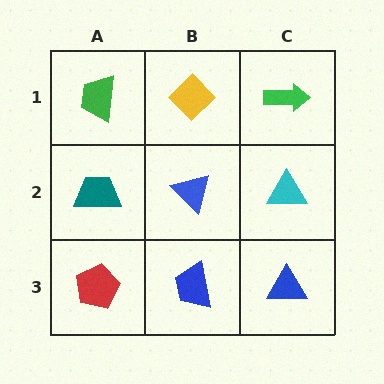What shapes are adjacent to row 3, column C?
A cyan triangle (row 2, column C), a blue trapezoid (row 3, column B).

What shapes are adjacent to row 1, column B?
A blue triangle (row 2, column B), a green trapezoid (row 1, column A), a green arrow (row 1, column C).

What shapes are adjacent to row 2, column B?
A yellow diamond (row 1, column B), a blue trapezoid (row 3, column B), a teal trapezoid (row 2, column A), a cyan triangle (row 2, column C).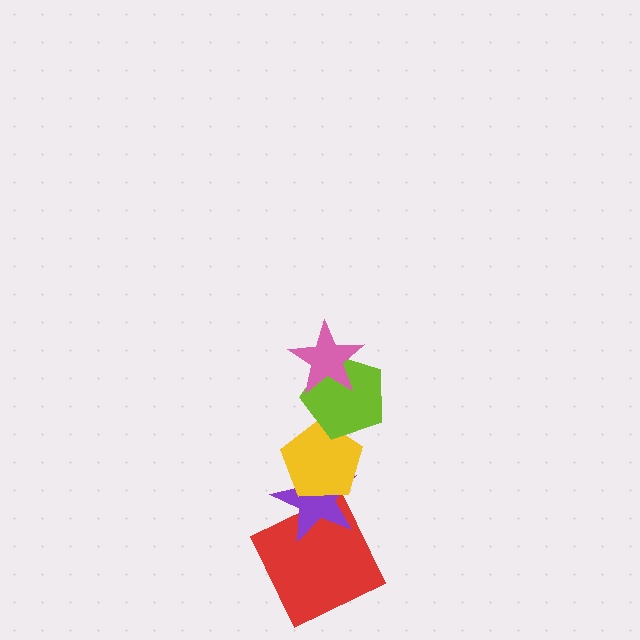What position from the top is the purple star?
The purple star is 4th from the top.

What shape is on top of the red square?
The purple star is on top of the red square.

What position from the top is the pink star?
The pink star is 1st from the top.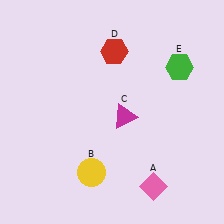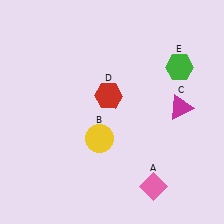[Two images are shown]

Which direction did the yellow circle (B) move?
The yellow circle (B) moved up.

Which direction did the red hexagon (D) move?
The red hexagon (D) moved down.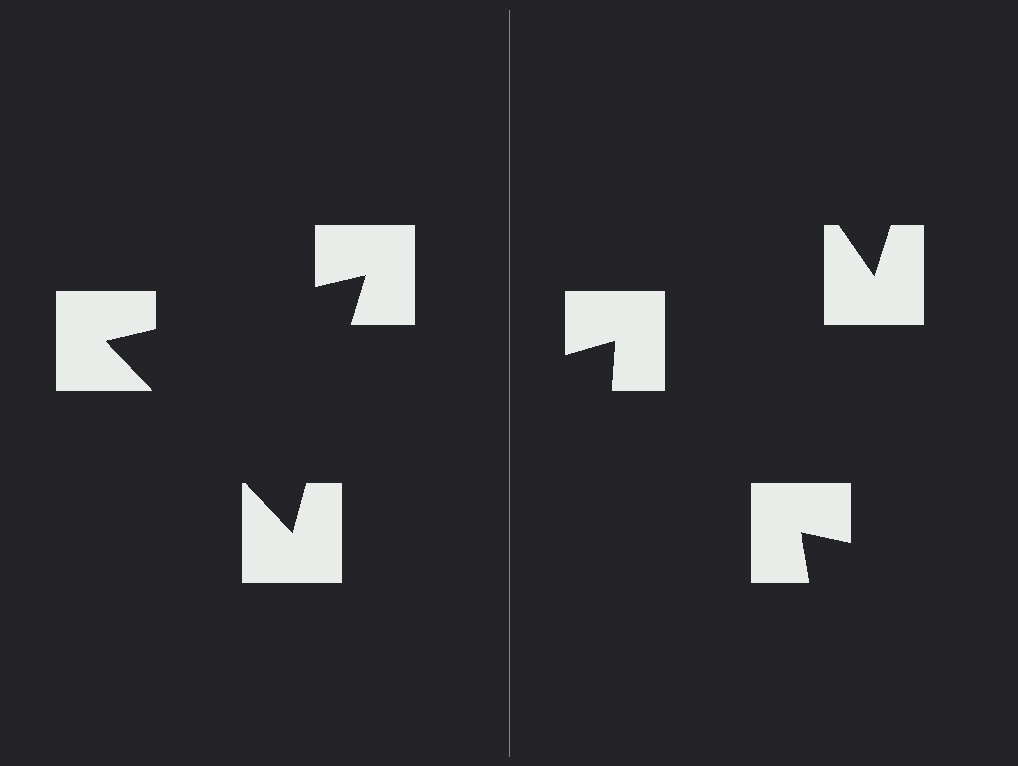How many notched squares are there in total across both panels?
6 — 3 on each side.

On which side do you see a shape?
An illusory triangle appears on the left side. On the right side the wedge cuts are rotated, so no coherent shape forms.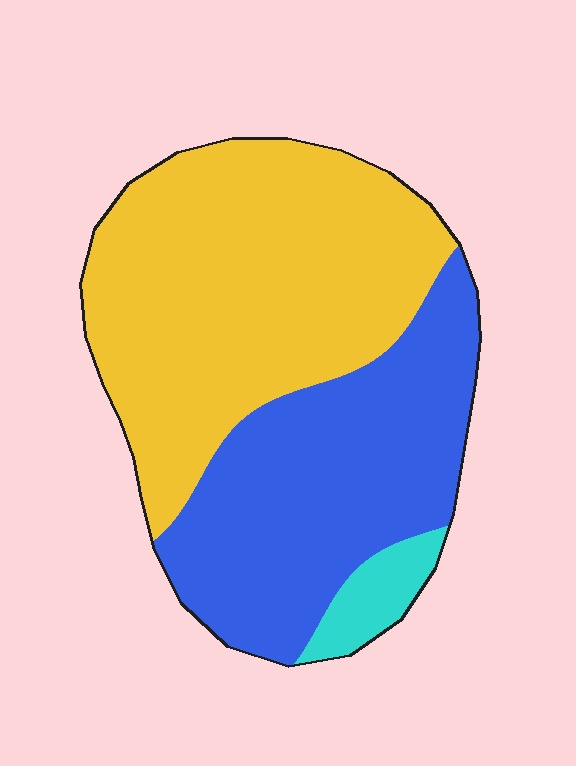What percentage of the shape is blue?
Blue covers around 40% of the shape.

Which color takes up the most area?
Yellow, at roughly 55%.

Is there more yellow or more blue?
Yellow.